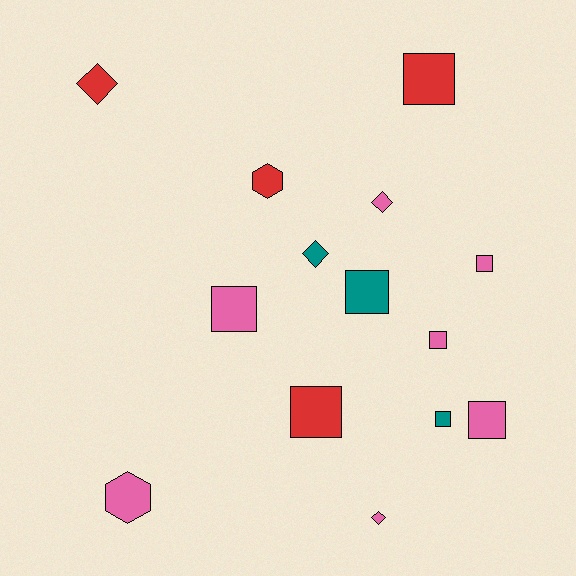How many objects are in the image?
There are 14 objects.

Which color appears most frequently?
Pink, with 7 objects.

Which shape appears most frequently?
Square, with 8 objects.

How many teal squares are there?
There are 2 teal squares.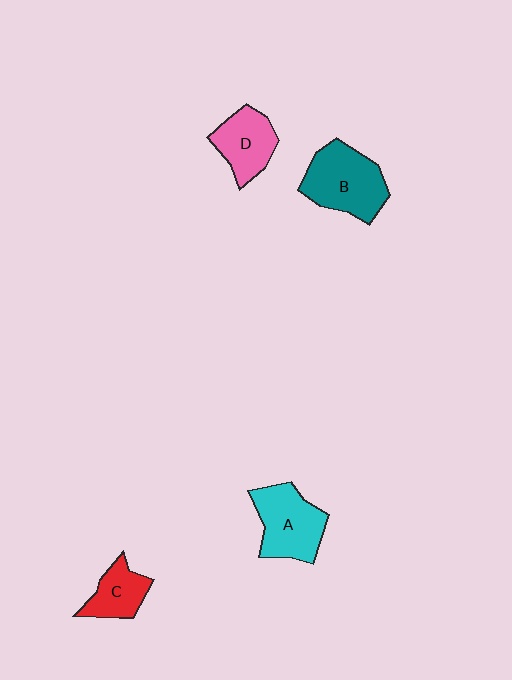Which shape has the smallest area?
Shape C (red).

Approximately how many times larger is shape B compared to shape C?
Approximately 1.8 times.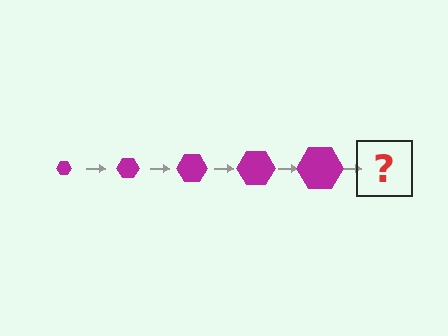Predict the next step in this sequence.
The next step is a magenta hexagon, larger than the previous one.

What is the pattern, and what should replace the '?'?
The pattern is that the hexagon gets progressively larger each step. The '?' should be a magenta hexagon, larger than the previous one.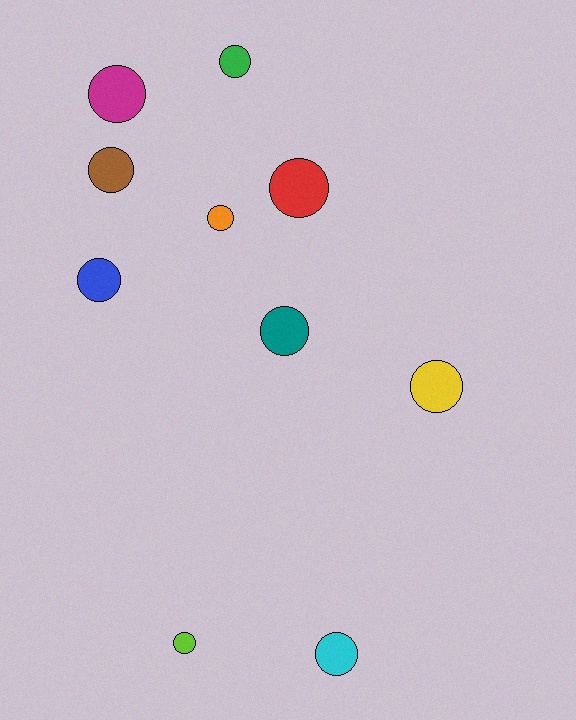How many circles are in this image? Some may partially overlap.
There are 10 circles.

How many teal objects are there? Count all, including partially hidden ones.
There is 1 teal object.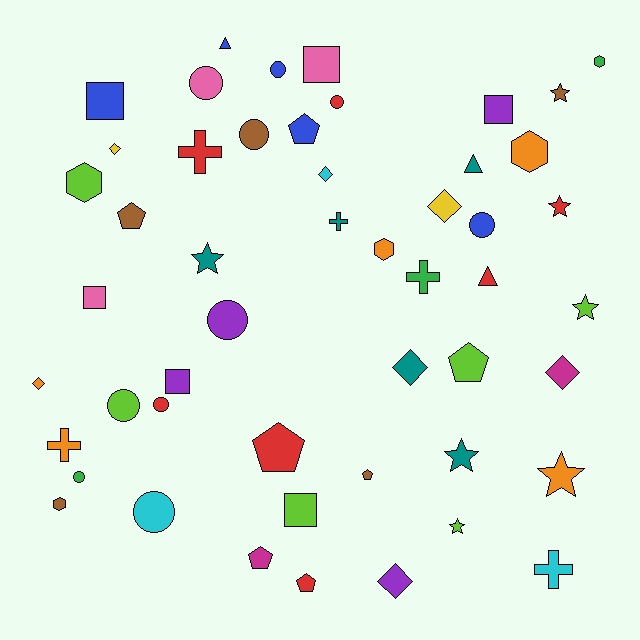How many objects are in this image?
There are 50 objects.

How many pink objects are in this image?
There are 3 pink objects.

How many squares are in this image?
There are 6 squares.